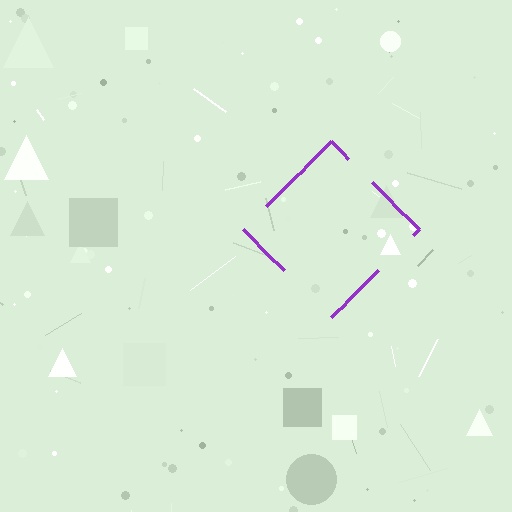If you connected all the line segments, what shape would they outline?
They would outline a diamond.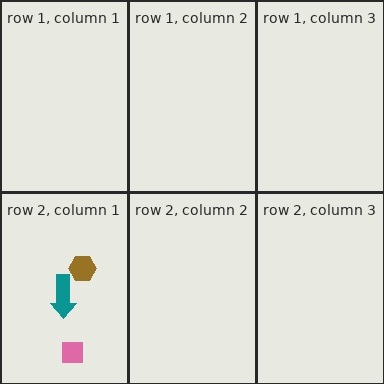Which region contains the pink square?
The row 2, column 1 region.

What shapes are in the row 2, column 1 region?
The brown hexagon, the pink square, the teal arrow.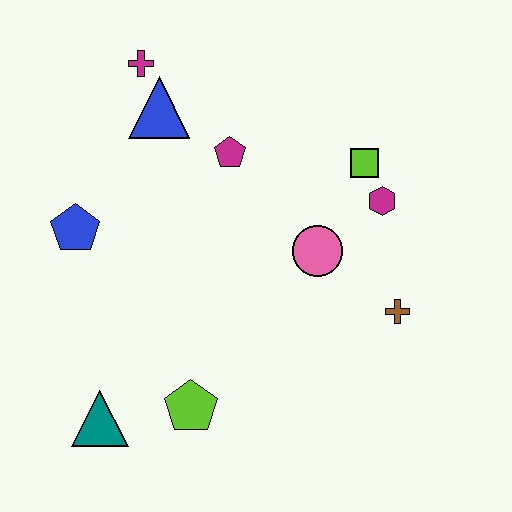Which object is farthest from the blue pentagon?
The brown cross is farthest from the blue pentagon.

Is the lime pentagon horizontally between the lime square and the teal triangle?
Yes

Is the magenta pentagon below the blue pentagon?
No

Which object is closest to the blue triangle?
The magenta cross is closest to the blue triangle.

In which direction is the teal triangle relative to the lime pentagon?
The teal triangle is to the left of the lime pentagon.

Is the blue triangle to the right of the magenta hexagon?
No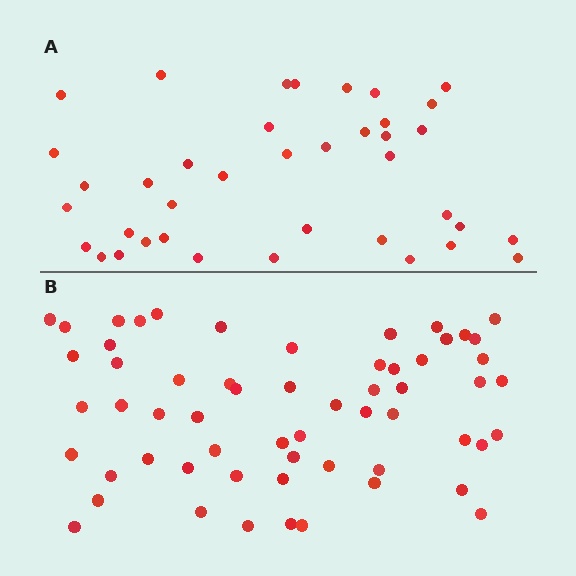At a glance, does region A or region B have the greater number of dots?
Region B (the bottom region) has more dots.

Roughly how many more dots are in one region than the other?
Region B has approximately 20 more dots than region A.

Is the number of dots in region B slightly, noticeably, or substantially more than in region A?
Region B has substantially more. The ratio is roughly 1.5 to 1.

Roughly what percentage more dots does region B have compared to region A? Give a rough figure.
About 50% more.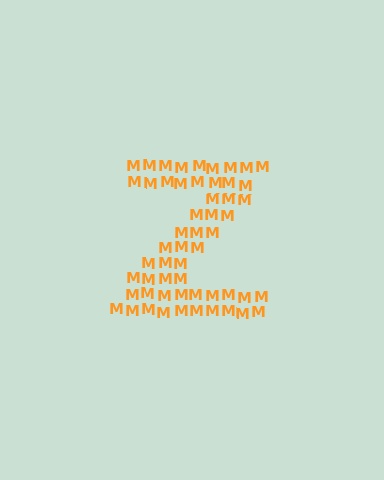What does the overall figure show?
The overall figure shows the letter Z.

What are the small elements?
The small elements are letter M's.